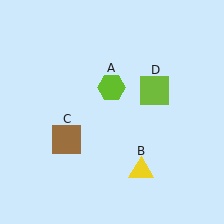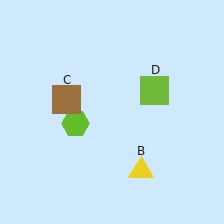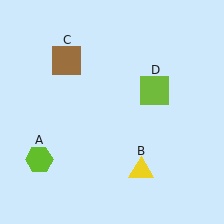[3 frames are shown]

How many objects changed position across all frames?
2 objects changed position: lime hexagon (object A), brown square (object C).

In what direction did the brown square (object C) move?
The brown square (object C) moved up.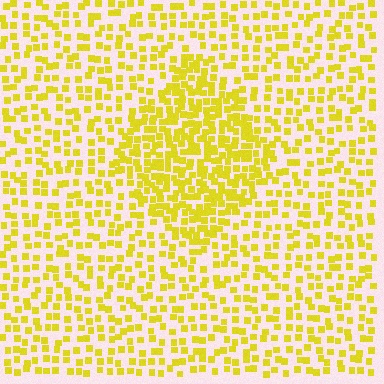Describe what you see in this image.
The image contains small yellow elements arranged at two different densities. A diamond-shaped region is visible where the elements are more densely packed than the surrounding area.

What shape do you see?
I see a diamond.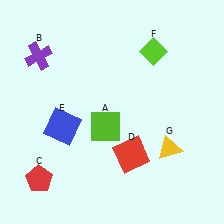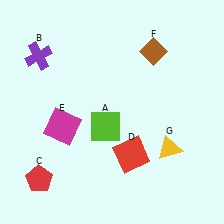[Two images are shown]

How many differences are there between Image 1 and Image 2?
There are 2 differences between the two images.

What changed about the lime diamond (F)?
In Image 1, F is lime. In Image 2, it changed to brown.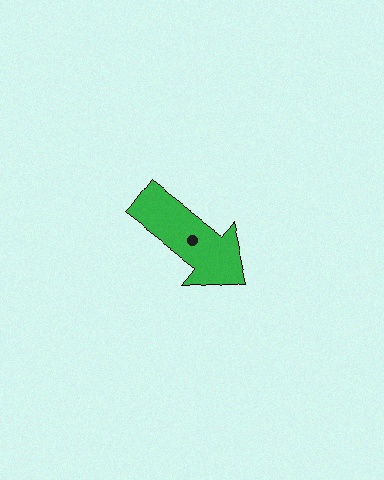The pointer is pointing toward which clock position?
Roughly 4 o'clock.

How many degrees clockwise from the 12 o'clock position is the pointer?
Approximately 127 degrees.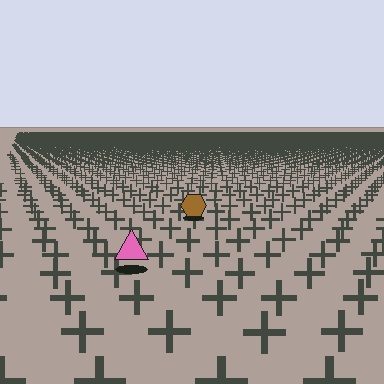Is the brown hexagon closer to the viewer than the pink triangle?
No. The pink triangle is closer — you can tell from the texture gradient: the ground texture is coarser near it.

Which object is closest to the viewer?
The pink triangle is closest. The texture marks near it are larger and more spread out.